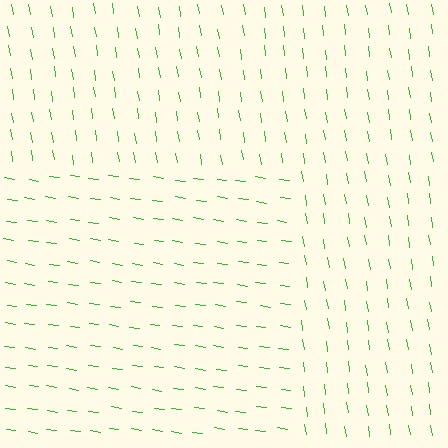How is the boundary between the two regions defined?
The boundary is defined purely by a change in line orientation (approximately 72 degrees difference). All lines are the same color and thickness.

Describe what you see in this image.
The image is filled with small green line segments. A rectangle region in the image has lines oriented differently from the surrounding lines, creating a visible texture boundary.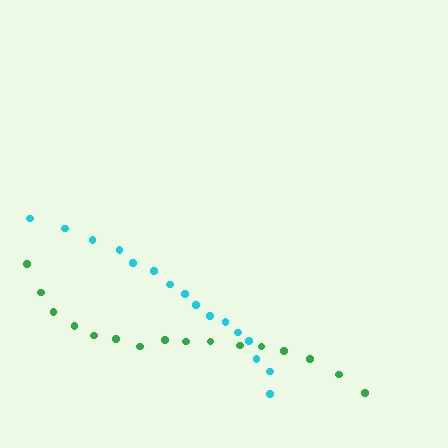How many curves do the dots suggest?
There are 2 distinct paths.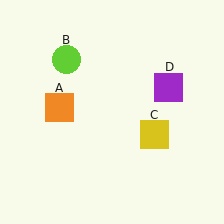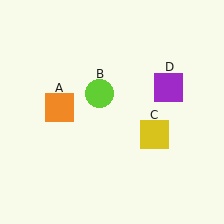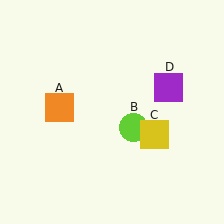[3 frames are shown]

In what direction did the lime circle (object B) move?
The lime circle (object B) moved down and to the right.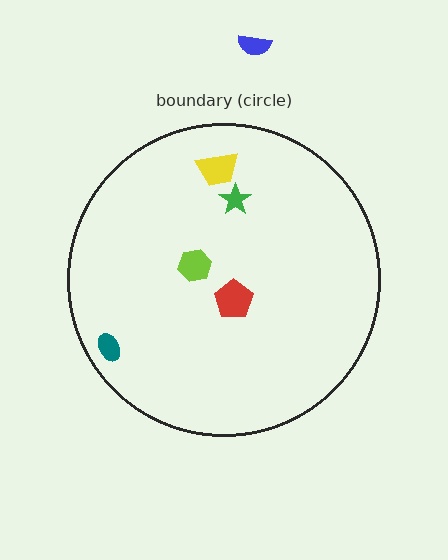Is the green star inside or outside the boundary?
Inside.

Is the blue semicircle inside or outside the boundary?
Outside.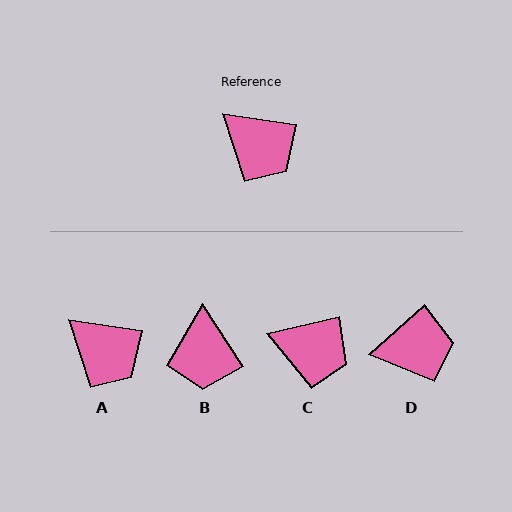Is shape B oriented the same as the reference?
No, it is off by about 48 degrees.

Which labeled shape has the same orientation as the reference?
A.